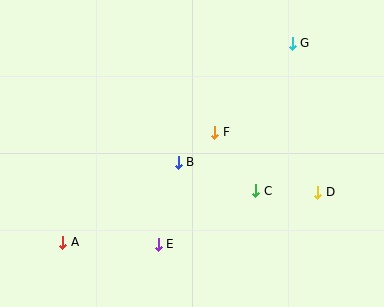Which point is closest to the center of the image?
Point B at (178, 162) is closest to the center.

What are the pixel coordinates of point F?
Point F is at (214, 132).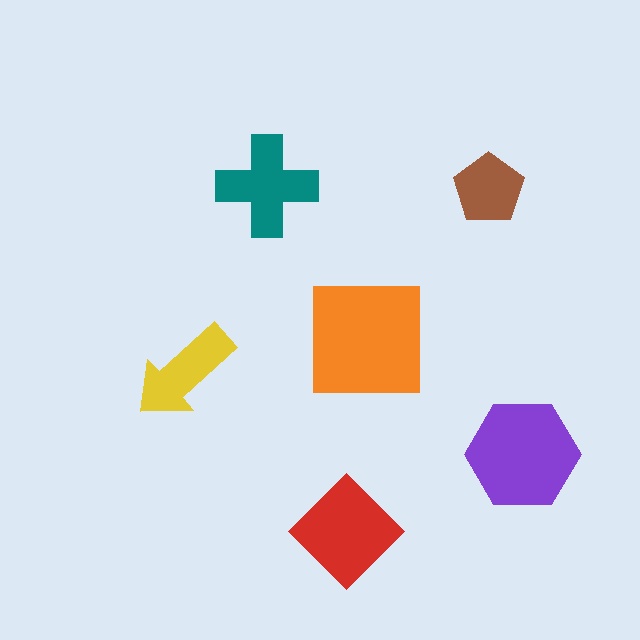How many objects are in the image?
There are 6 objects in the image.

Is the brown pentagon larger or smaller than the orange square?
Smaller.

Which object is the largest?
The orange square.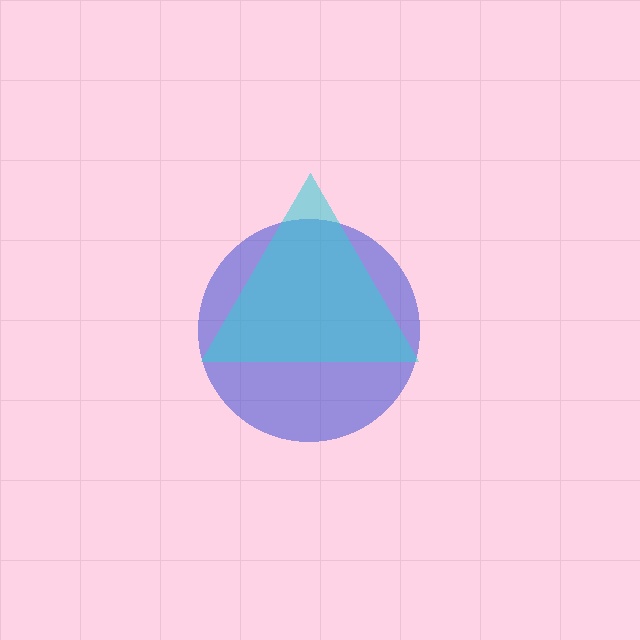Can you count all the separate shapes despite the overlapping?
Yes, there are 2 separate shapes.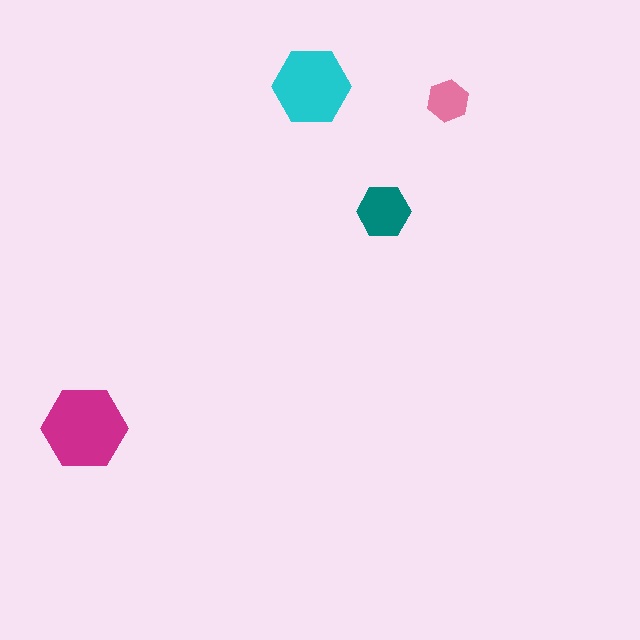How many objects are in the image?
There are 4 objects in the image.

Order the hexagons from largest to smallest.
the magenta one, the cyan one, the teal one, the pink one.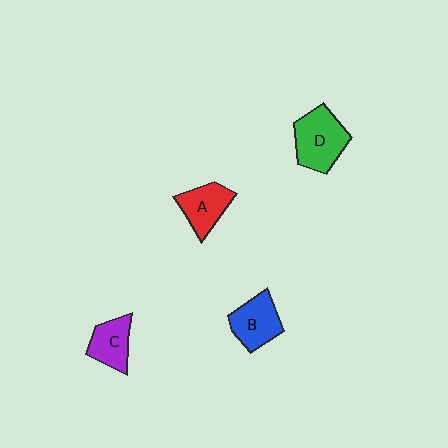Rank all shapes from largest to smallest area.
From largest to smallest: D (green), B (blue), A (red), C (purple).